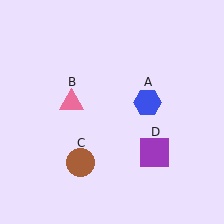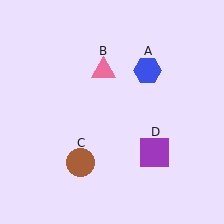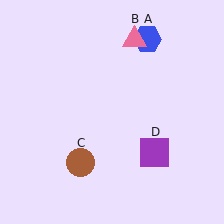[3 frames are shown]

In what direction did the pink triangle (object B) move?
The pink triangle (object B) moved up and to the right.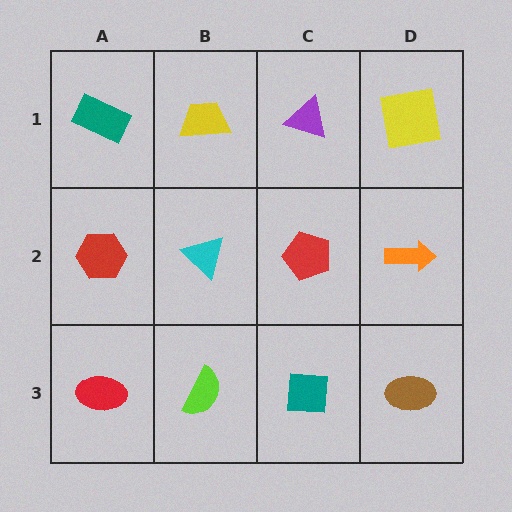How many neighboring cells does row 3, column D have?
2.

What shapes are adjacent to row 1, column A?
A red hexagon (row 2, column A), a yellow trapezoid (row 1, column B).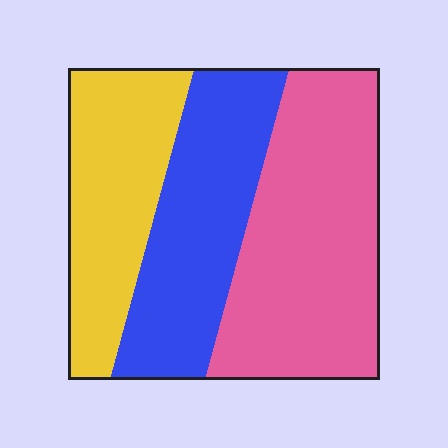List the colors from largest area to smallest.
From largest to smallest: pink, blue, yellow.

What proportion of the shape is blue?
Blue covers around 30% of the shape.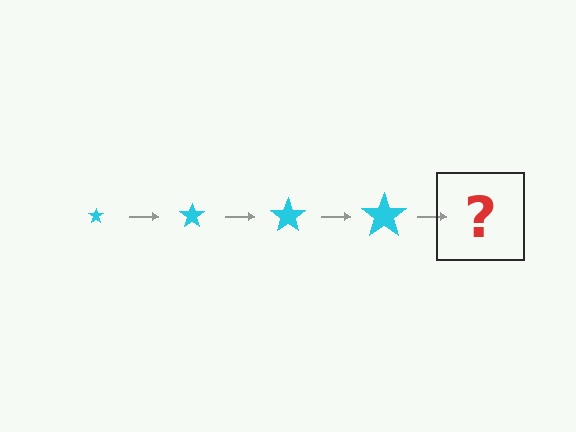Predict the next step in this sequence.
The next step is a cyan star, larger than the previous one.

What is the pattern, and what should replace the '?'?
The pattern is that the star gets progressively larger each step. The '?' should be a cyan star, larger than the previous one.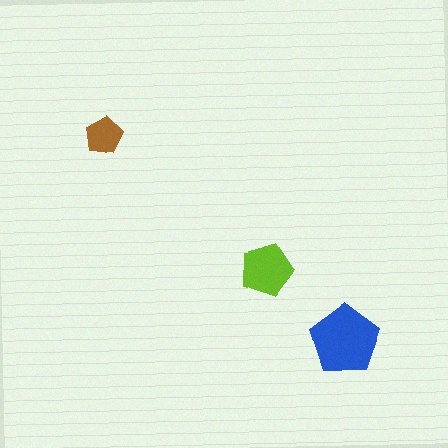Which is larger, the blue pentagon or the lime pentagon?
The blue one.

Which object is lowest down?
The blue pentagon is bottommost.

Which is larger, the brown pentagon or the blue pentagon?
The blue one.